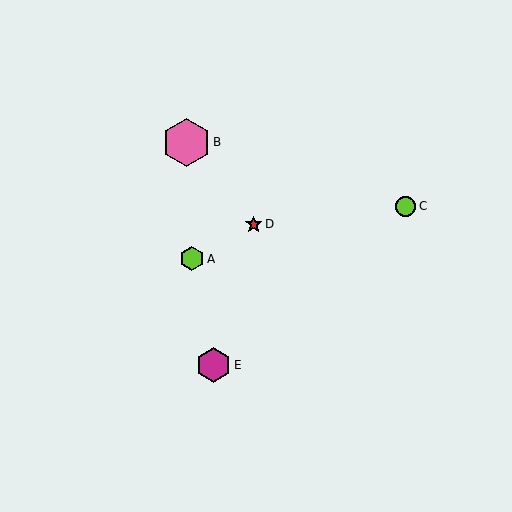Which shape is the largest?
The pink hexagon (labeled B) is the largest.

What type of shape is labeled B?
Shape B is a pink hexagon.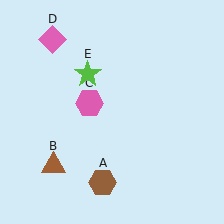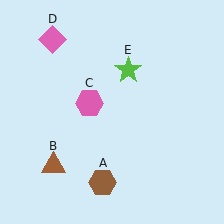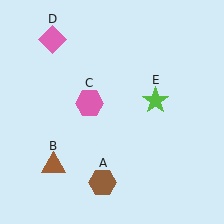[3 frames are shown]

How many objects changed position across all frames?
1 object changed position: lime star (object E).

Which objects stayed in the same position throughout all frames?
Brown hexagon (object A) and brown triangle (object B) and pink hexagon (object C) and pink diamond (object D) remained stationary.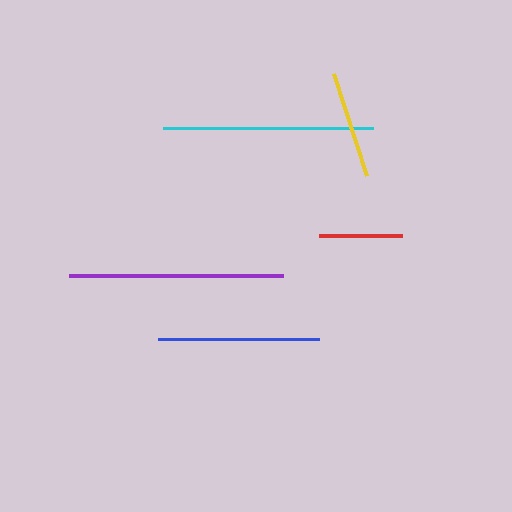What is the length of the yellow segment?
The yellow segment is approximately 107 pixels long.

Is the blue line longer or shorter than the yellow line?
The blue line is longer than the yellow line.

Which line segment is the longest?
The purple line is the longest at approximately 214 pixels.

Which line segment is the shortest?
The red line is the shortest at approximately 83 pixels.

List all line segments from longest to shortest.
From longest to shortest: purple, cyan, blue, yellow, red.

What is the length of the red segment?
The red segment is approximately 83 pixels long.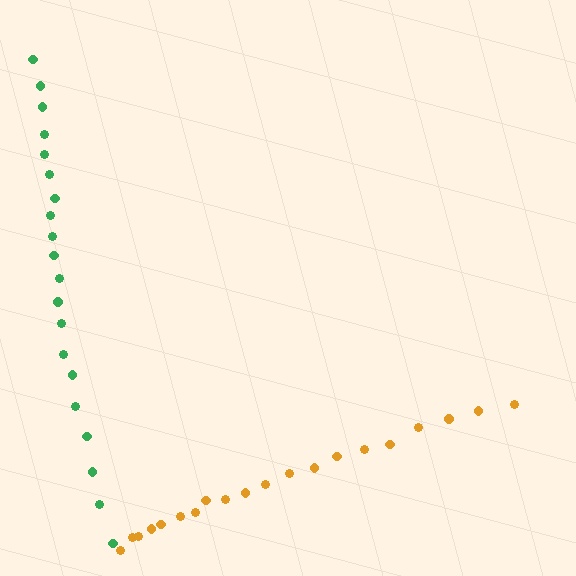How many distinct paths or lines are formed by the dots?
There are 2 distinct paths.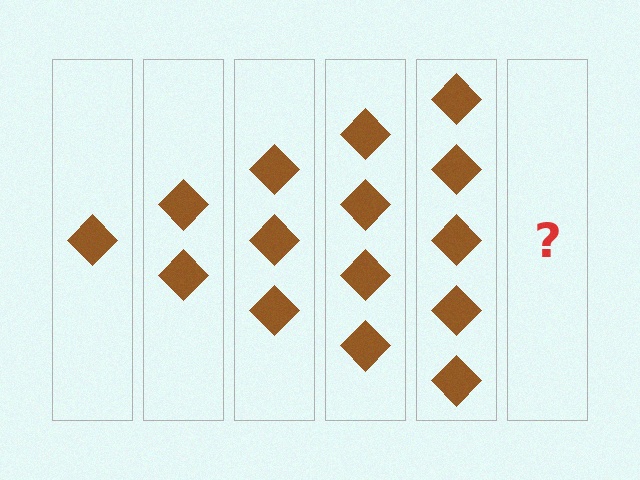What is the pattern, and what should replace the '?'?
The pattern is that each step adds one more diamond. The '?' should be 6 diamonds.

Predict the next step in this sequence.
The next step is 6 diamonds.